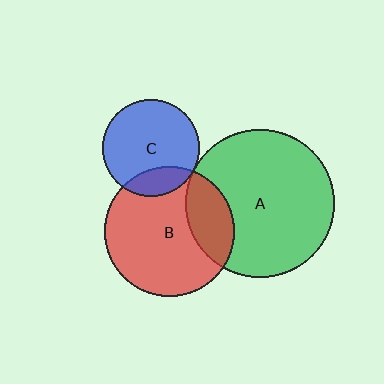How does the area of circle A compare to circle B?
Approximately 1.3 times.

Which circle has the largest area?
Circle A (green).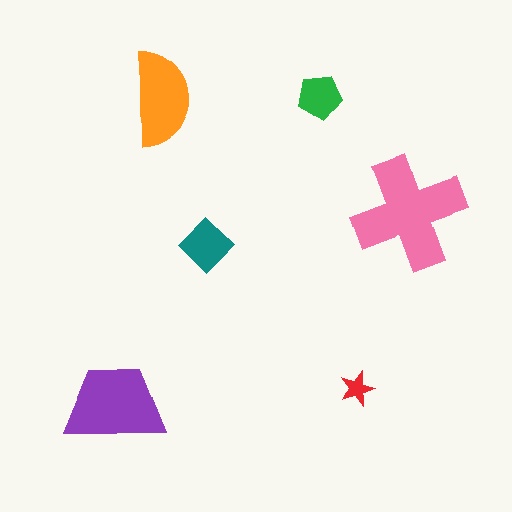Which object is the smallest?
The red star.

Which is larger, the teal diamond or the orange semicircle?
The orange semicircle.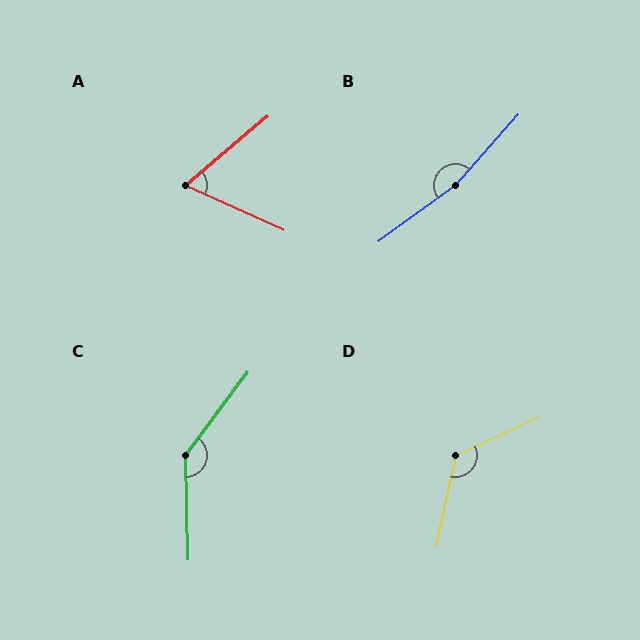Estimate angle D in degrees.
Approximately 127 degrees.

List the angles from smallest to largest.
A (64°), D (127°), C (142°), B (168°).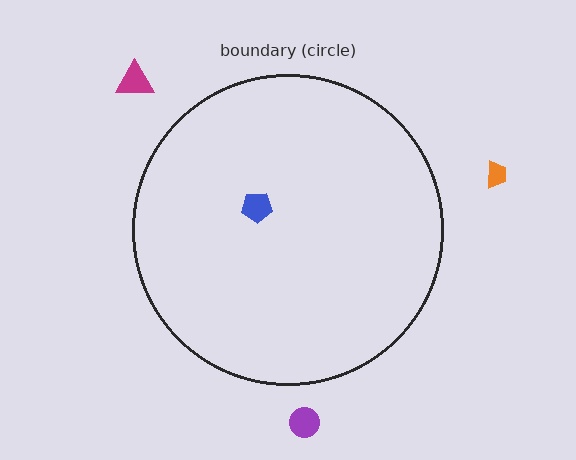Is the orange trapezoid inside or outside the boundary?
Outside.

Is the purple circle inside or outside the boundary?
Outside.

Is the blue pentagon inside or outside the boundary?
Inside.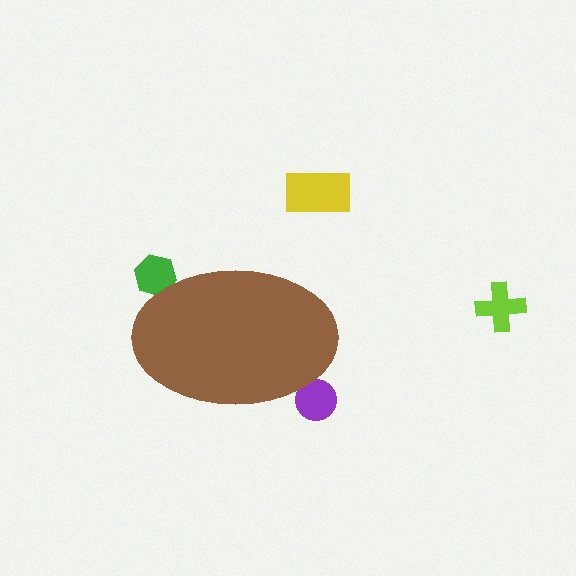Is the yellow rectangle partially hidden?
No, the yellow rectangle is fully visible.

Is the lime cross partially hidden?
No, the lime cross is fully visible.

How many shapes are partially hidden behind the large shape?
2 shapes are partially hidden.